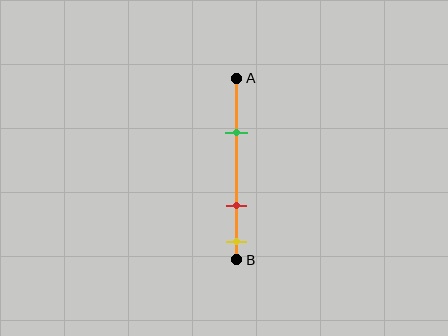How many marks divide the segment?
There are 3 marks dividing the segment.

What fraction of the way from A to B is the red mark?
The red mark is approximately 70% (0.7) of the way from A to B.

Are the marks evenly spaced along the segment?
No, the marks are not evenly spaced.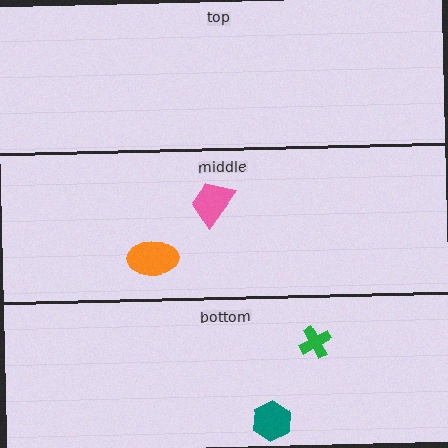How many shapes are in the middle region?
2.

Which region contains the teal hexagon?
The bottom region.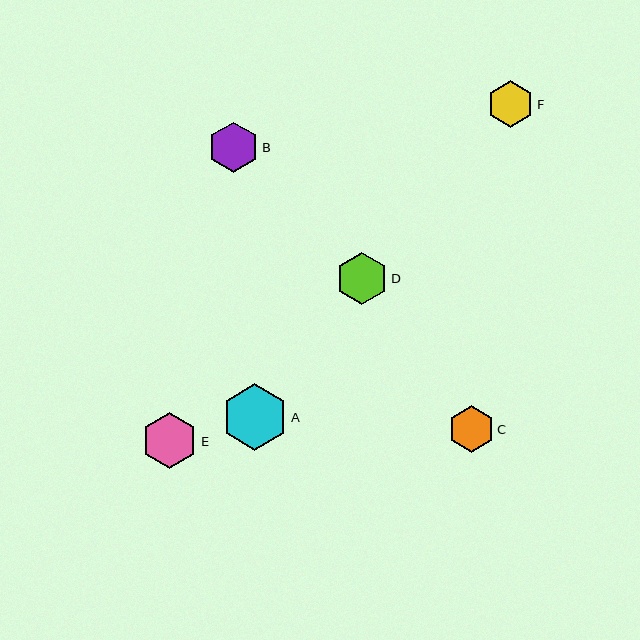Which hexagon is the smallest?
Hexagon C is the smallest with a size of approximately 46 pixels.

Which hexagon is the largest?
Hexagon A is the largest with a size of approximately 66 pixels.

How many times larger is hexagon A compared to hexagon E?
Hexagon A is approximately 1.2 times the size of hexagon E.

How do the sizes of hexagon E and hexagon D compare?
Hexagon E and hexagon D are approximately the same size.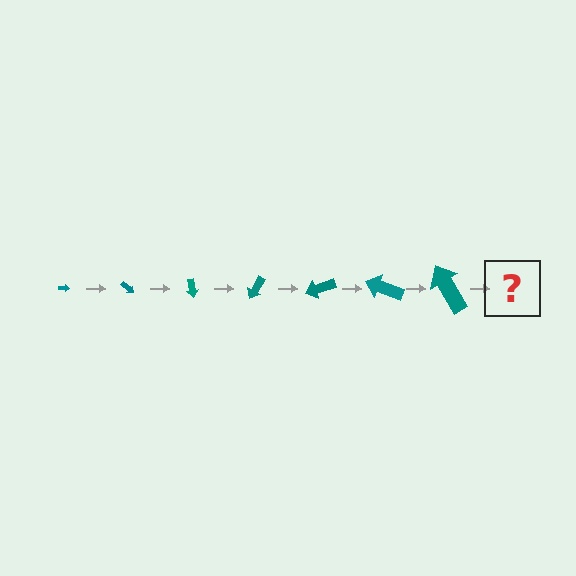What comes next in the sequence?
The next element should be an arrow, larger than the previous one and rotated 280 degrees from the start.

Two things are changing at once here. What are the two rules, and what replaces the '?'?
The two rules are that the arrow grows larger each step and it rotates 40 degrees each step. The '?' should be an arrow, larger than the previous one and rotated 280 degrees from the start.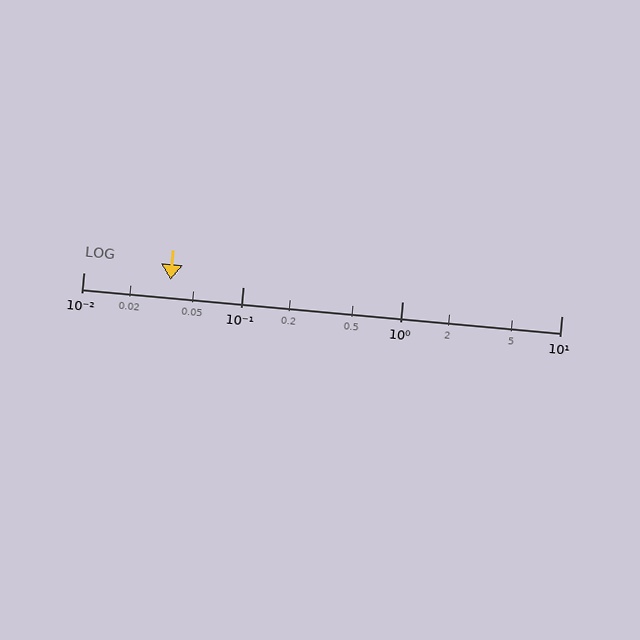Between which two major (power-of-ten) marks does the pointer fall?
The pointer is between 0.01 and 0.1.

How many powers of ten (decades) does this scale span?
The scale spans 3 decades, from 0.01 to 10.